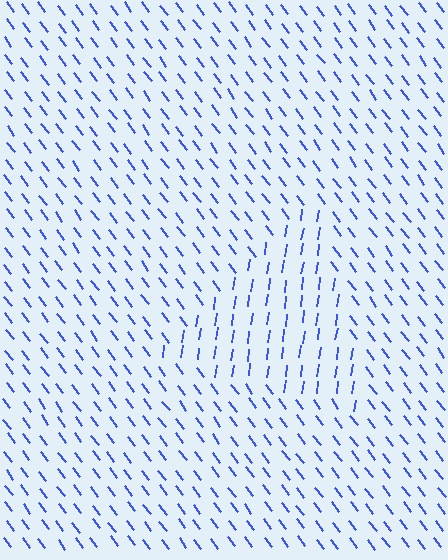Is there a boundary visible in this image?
Yes, there is a texture boundary formed by a change in line orientation.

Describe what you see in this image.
The image is filled with small blue line segments. A triangle region in the image has lines oriented differently from the surrounding lines, creating a visible texture boundary.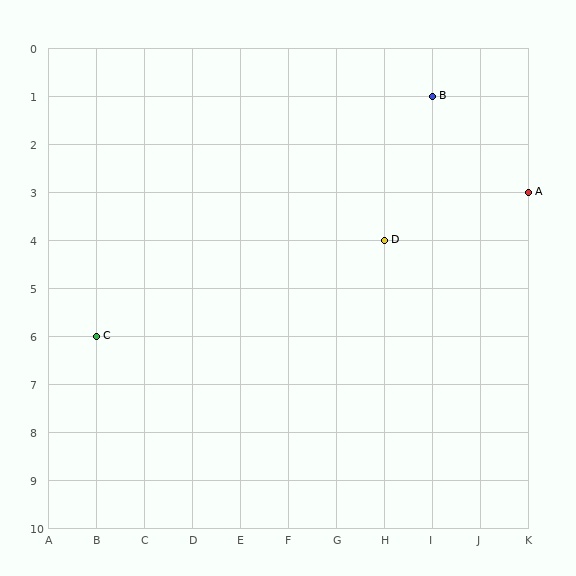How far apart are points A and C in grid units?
Points A and C are 9 columns and 3 rows apart (about 9.5 grid units diagonally).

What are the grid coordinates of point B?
Point B is at grid coordinates (I, 1).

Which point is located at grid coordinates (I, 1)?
Point B is at (I, 1).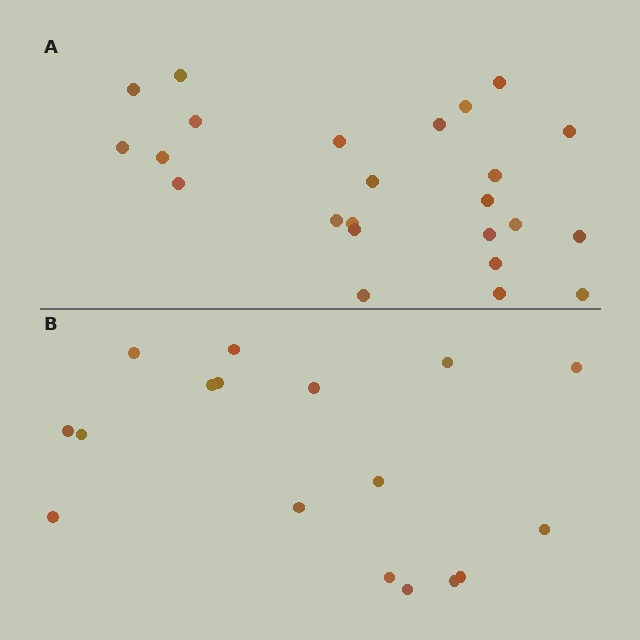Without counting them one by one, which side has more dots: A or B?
Region A (the top region) has more dots.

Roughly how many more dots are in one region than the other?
Region A has roughly 8 or so more dots than region B.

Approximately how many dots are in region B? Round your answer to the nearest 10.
About 20 dots. (The exact count is 17, which rounds to 20.)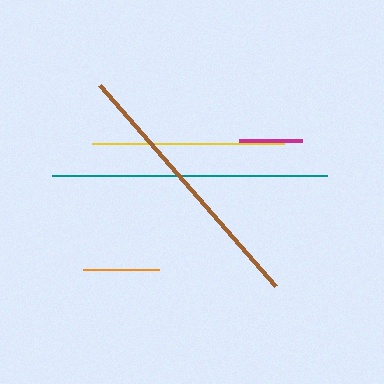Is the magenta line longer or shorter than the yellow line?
The yellow line is longer than the magenta line.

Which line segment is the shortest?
The magenta line is the shortest at approximately 64 pixels.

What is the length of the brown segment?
The brown segment is approximately 267 pixels long.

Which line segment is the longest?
The teal line is the longest at approximately 275 pixels.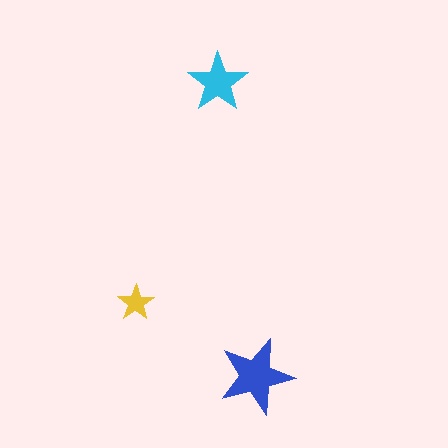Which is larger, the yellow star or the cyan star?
The cyan one.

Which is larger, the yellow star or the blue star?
The blue one.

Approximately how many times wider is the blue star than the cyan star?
About 1.5 times wider.